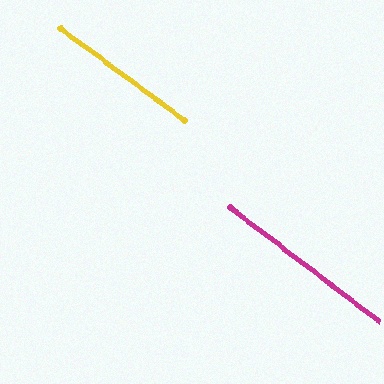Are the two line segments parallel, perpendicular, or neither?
Parallel — their directions differ by only 0.8°.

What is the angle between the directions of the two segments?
Approximately 1 degree.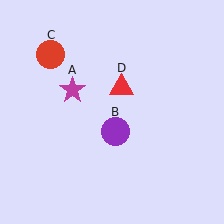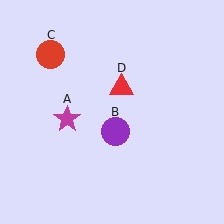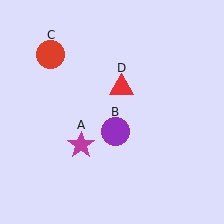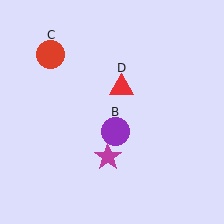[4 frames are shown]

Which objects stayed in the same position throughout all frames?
Purple circle (object B) and red circle (object C) and red triangle (object D) remained stationary.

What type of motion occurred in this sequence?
The magenta star (object A) rotated counterclockwise around the center of the scene.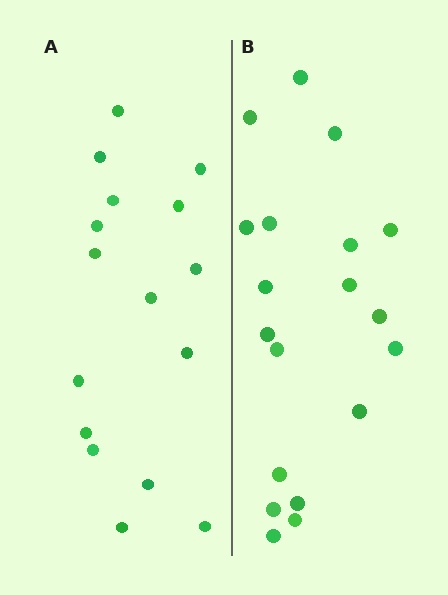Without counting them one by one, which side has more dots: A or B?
Region B (the right region) has more dots.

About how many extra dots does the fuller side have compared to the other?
Region B has just a few more — roughly 2 or 3 more dots than region A.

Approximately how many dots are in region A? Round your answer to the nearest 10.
About 20 dots. (The exact count is 16, which rounds to 20.)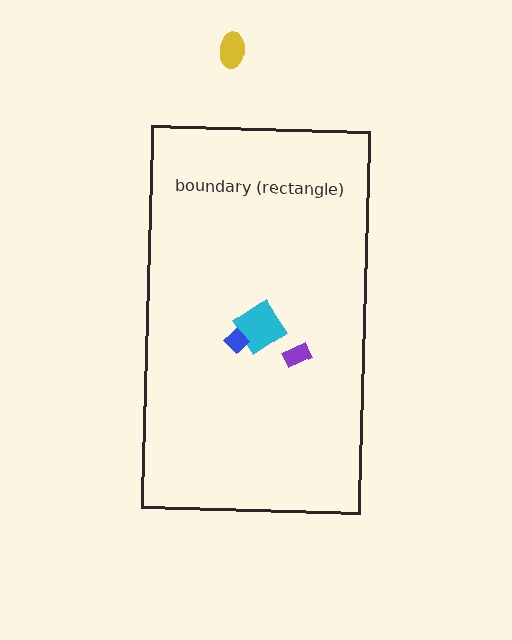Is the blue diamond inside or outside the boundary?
Inside.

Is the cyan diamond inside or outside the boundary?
Inside.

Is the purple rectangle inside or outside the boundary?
Inside.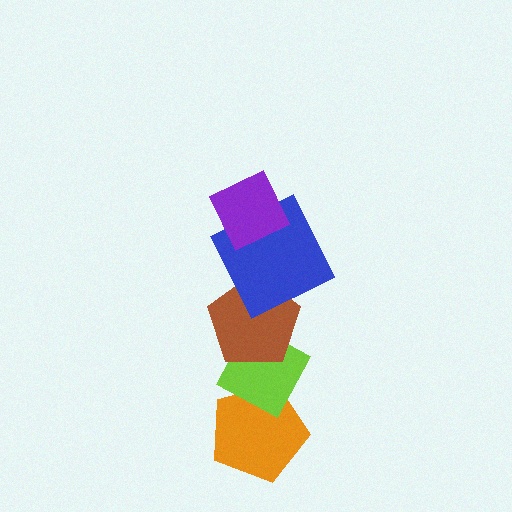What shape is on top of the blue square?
The purple diamond is on top of the blue square.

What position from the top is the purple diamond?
The purple diamond is 1st from the top.